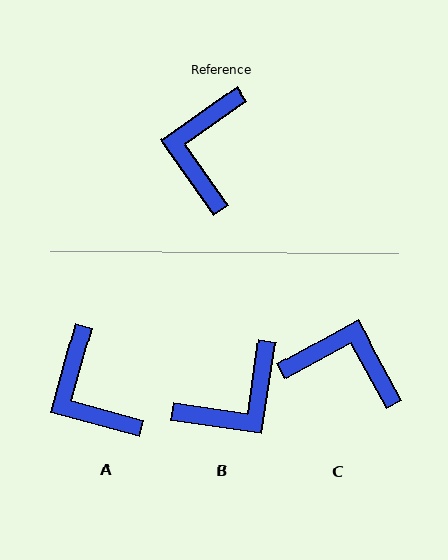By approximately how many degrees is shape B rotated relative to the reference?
Approximately 136 degrees counter-clockwise.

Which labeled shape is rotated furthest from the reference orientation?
B, about 136 degrees away.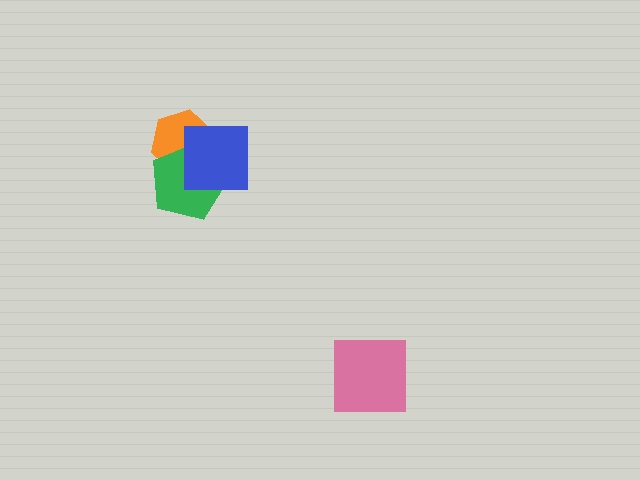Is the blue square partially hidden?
No, no other shape covers it.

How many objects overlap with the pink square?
0 objects overlap with the pink square.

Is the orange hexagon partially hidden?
Yes, it is partially covered by another shape.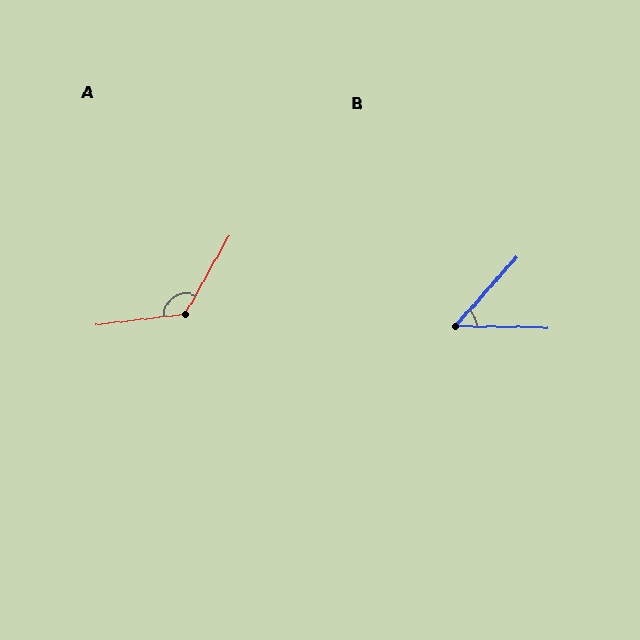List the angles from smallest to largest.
B (49°), A (126°).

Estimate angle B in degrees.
Approximately 49 degrees.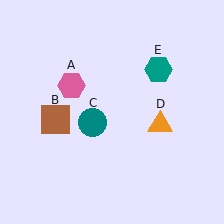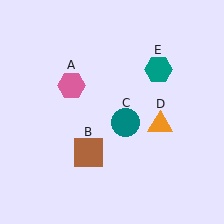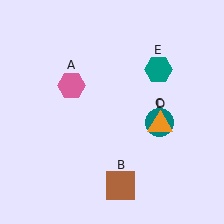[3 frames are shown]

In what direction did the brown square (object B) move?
The brown square (object B) moved down and to the right.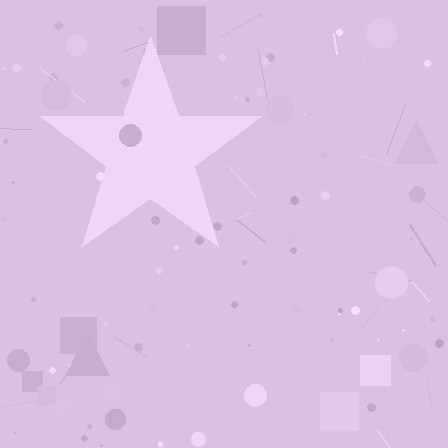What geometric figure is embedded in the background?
A star is embedded in the background.